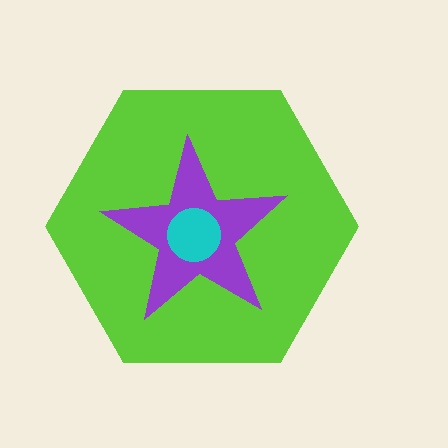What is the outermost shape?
The lime hexagon.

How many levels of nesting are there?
3.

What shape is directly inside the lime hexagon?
The purple star.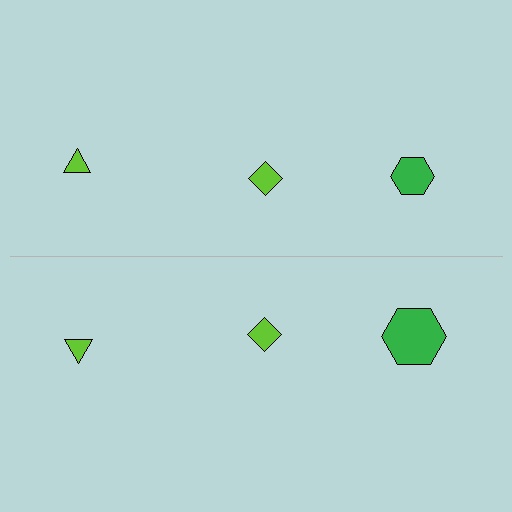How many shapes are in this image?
There are 6 shapes in this image.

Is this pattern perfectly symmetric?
No, the pattern is not perfectly symmetric. The green hexagon on the bottom side has a different size than its mirror counterpart.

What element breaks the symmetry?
The green hexagon on the bottom side has a different size than its mirror counterpart.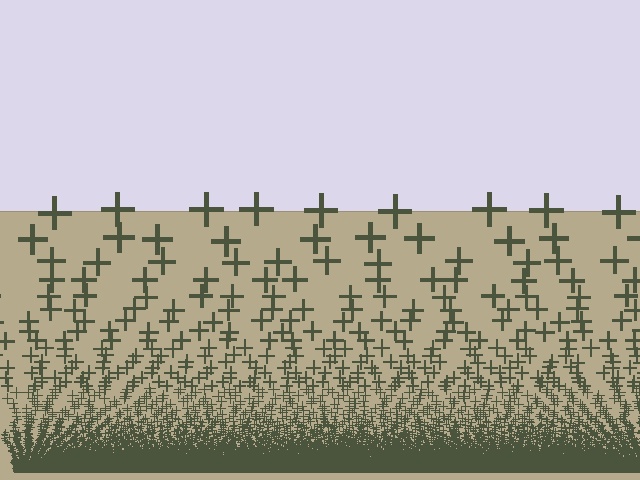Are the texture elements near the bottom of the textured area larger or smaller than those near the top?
Smaller. The gradient is inverted — elements near the bottom are smaller and denser.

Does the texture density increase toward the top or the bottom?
Density increases toward the bottom.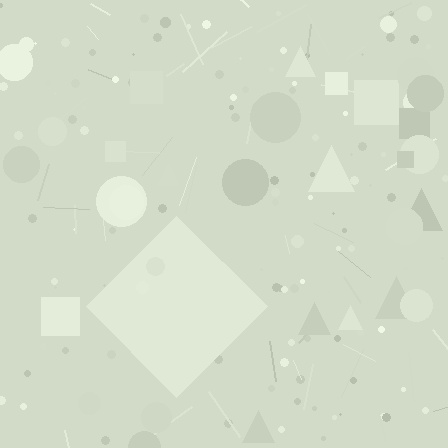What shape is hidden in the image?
A diamond is hidden in the image.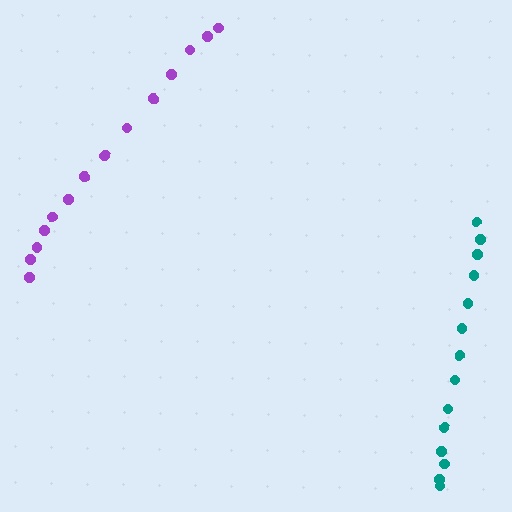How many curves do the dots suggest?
There are 2 distinct paths.